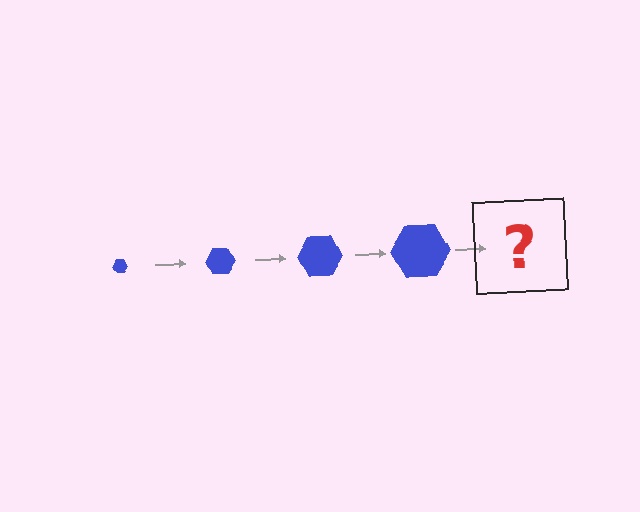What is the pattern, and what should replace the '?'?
The pattern is that the hexagon gets progressively larger each step. The '?' should be a blue hexagon, larger than the previous one.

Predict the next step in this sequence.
The next step is a blue hexagon, larger than the previous one.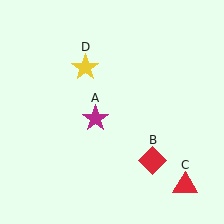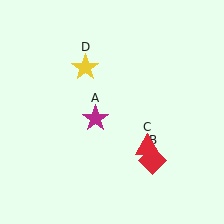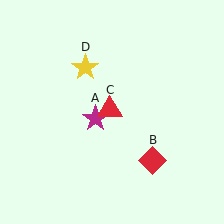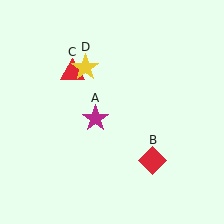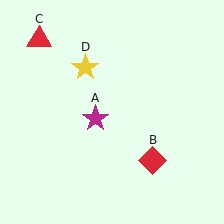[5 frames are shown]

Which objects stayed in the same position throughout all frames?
Magenta star (object A) and red diamond (object B) and yellow star (object D) remained stationary.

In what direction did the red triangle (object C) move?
The red triangle (object C) moved up and to the left.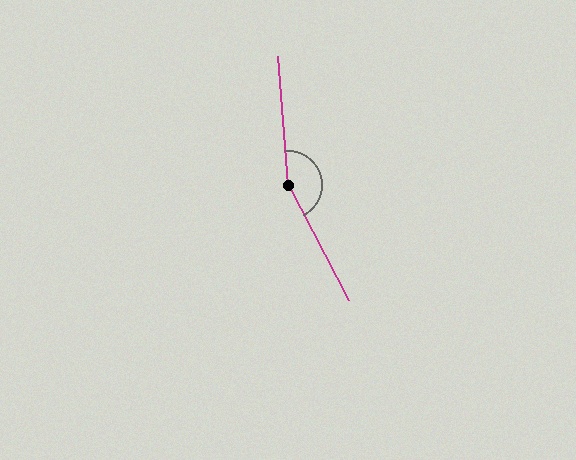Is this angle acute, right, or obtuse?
It is obtuse.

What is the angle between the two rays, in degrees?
Approximately 157 degrees.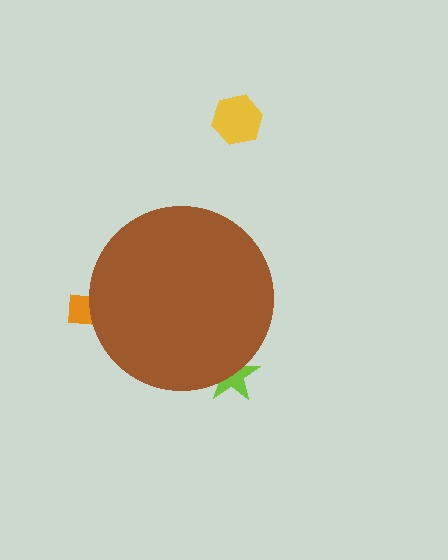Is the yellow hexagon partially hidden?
No, the yellow hexagon is fully visible.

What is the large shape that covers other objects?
A brown circle.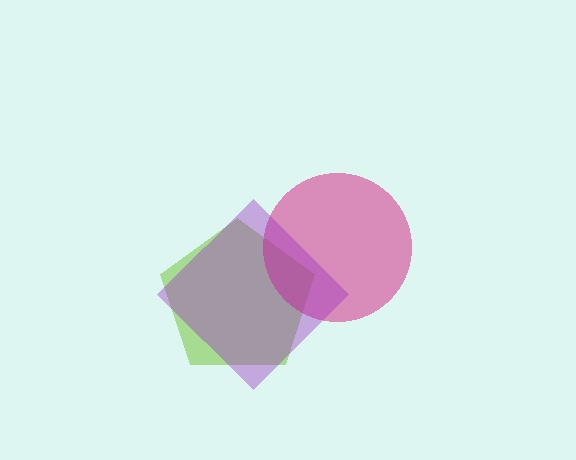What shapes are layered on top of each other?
The layered shapes are: a lime pentagon, a magenta circle, a purple diamond.